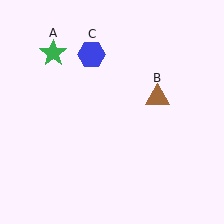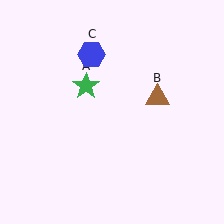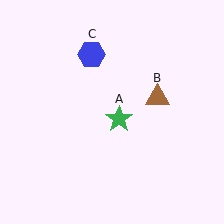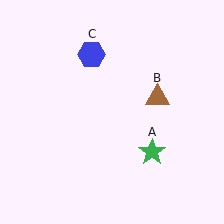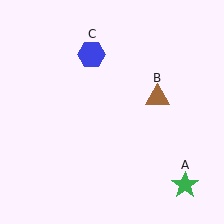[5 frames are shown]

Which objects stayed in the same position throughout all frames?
Brown triangle (object B) and blue hexagon (object C) remained stationary.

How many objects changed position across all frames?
1 object changed position: green star (object A).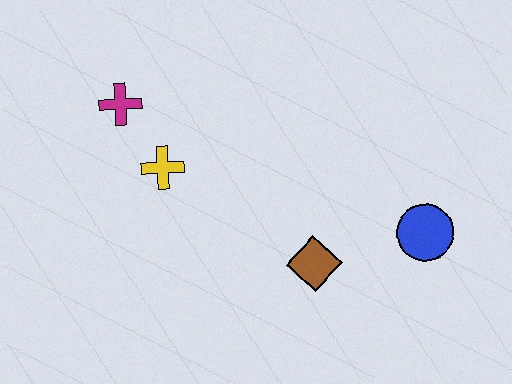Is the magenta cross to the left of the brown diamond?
Yes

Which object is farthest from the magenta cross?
The blue circle is farthest from the magenta cross.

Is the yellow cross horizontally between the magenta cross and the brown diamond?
Yes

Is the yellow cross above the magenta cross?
No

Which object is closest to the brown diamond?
The blue circle is closest to the brown diamond.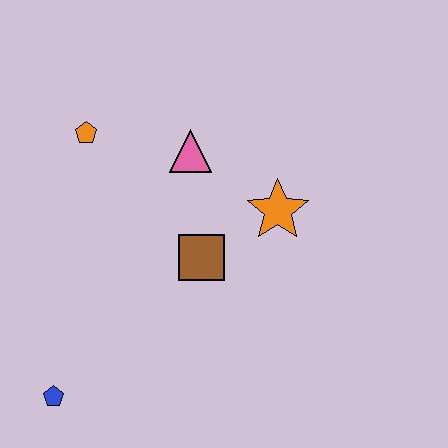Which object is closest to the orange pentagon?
The pink triangle is closest to the orange pentagon.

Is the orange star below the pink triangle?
Yes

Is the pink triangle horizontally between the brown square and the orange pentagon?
Yes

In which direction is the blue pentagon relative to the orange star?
The blue pentagon is to the left of the orange star.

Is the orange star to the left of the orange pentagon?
No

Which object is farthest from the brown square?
The blue pentagon is farthest from the brown square.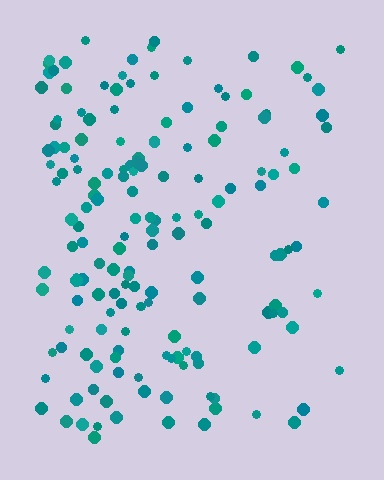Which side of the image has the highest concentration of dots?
The left.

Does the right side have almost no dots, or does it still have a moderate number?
Still a moderate number, just noticeably fewer than the left.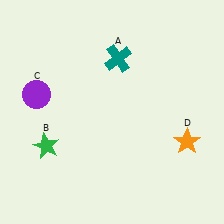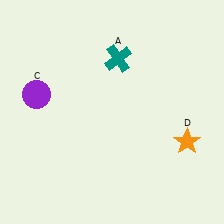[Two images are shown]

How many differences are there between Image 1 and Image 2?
There is 1 difference between the two images.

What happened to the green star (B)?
The green star (B) was removed in Image 2. It was in the bottom-left area of Image 1.